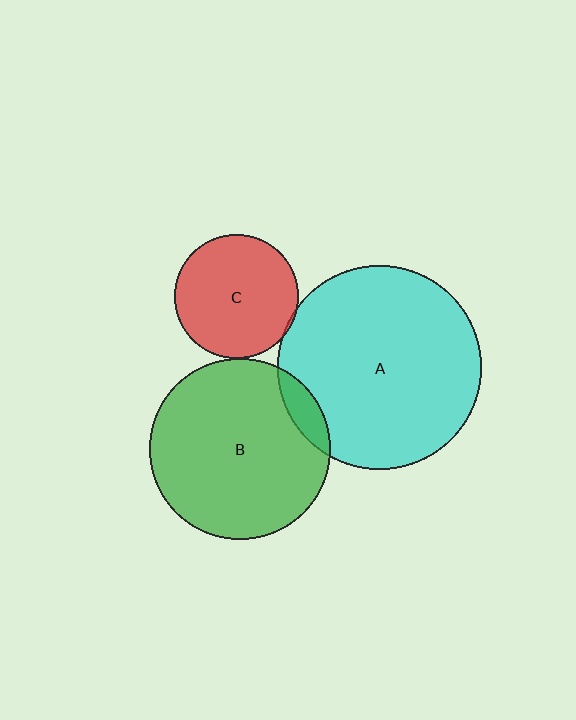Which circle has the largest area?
Circle A (cyan).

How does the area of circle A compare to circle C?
Approximately 2.7 times.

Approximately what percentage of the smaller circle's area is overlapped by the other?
Approximately 5%.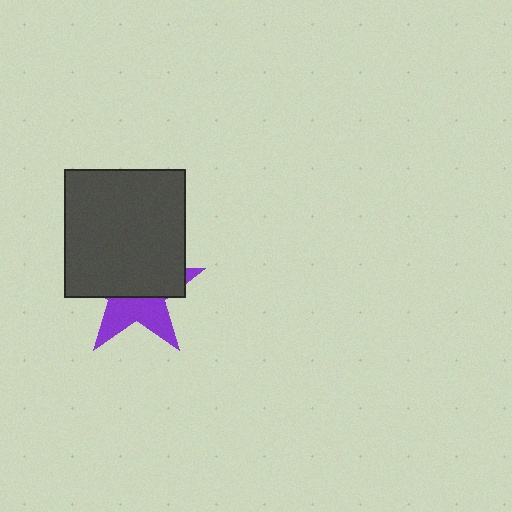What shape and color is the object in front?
The object in front is a dark gray rectangle.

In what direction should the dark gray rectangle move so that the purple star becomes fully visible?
The dark gray rectangle should move up. That is the shortest direction to clear the overlap and leave the purple star fully visible.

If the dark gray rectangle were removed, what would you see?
You would see the complete purple star.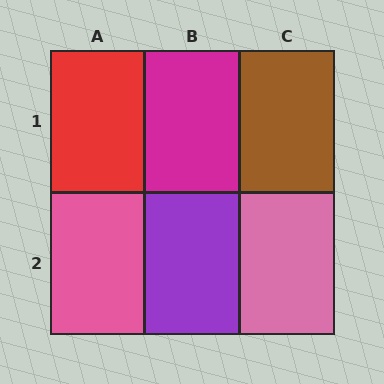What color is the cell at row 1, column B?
Magenta.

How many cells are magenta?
1 cell is magenta.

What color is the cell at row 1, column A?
Red.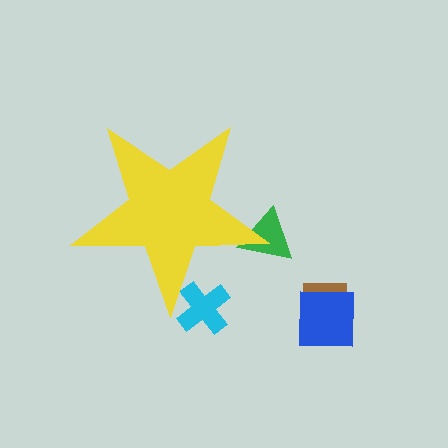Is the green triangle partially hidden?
Yes, the green triangle is partially hidden behind the yellow star.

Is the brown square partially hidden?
No, the brown square is fully visible.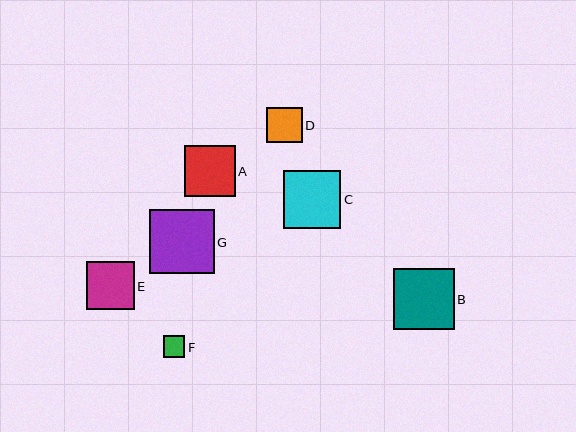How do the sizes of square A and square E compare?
Square A and square E are approximately the same size.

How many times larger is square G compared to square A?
Square G is approximately 1.3 times the size of square A.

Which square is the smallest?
Square F is the smallest with a size of approximately 22 pixels.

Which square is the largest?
Square G is the largest with a size of approximately 64 pixels.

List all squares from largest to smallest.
From largest to smallest: G, B, C, A, E, D, F.